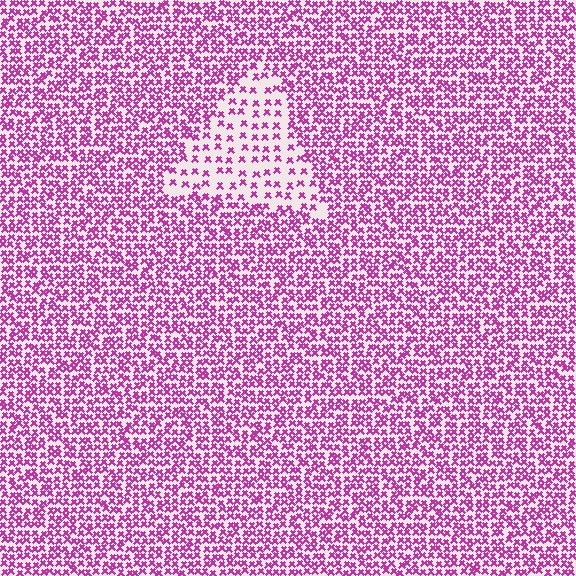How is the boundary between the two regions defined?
The boundary is defined by a change in element density (approximately 2.3x ratio). All elements are the same color, size, and shape.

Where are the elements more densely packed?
The elements are more densely packed outside the triangle boundary.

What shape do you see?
I see a triangle.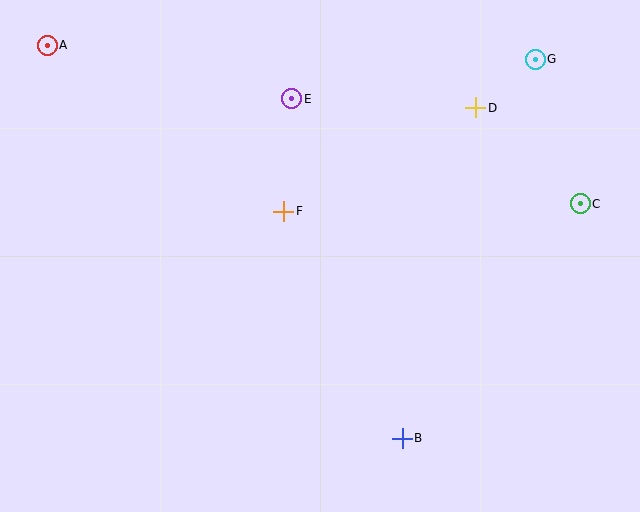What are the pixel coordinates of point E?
Point E is at (292, 99).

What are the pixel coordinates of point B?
Point B is at (402, 438).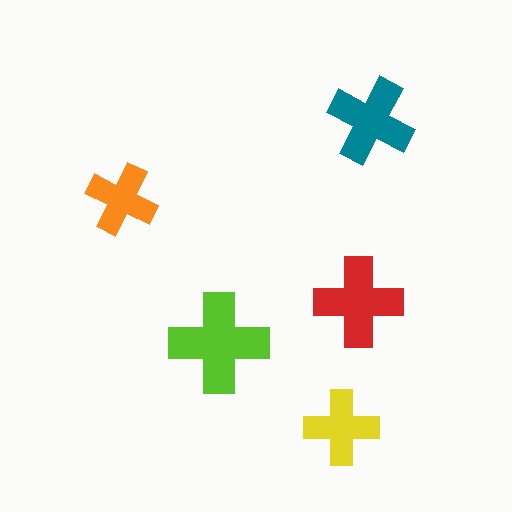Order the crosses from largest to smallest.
the lime one, the red one, the teal one, the yellow one, the orange one.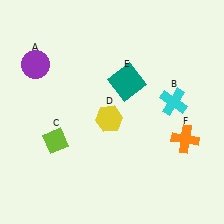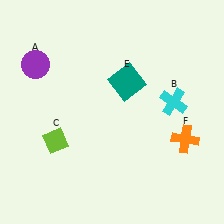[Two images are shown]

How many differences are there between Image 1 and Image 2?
There is 1 difference between the two images.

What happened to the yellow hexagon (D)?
The yellow hexagon (D) was removed in Image 2. It was in the bottom-left area of Image 1.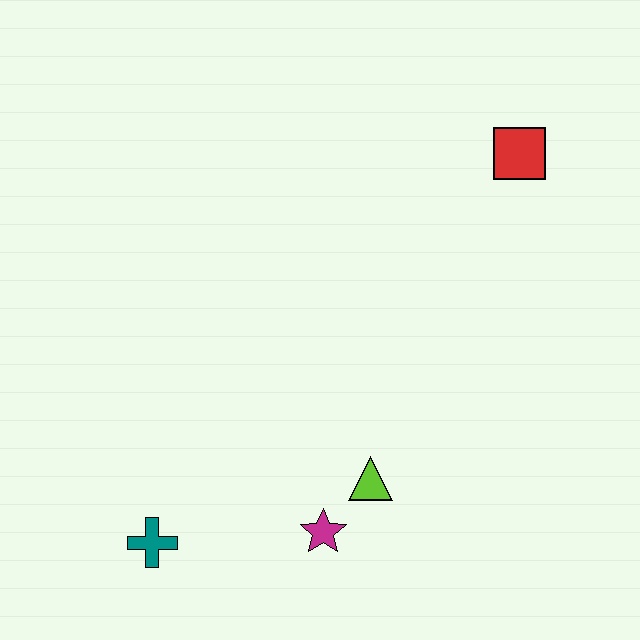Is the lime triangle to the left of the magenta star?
No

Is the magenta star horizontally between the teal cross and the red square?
Yes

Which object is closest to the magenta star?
The lime triangle is closest to the magenta star.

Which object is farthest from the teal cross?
The red square is farthest from the teal cross.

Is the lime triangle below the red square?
Yes